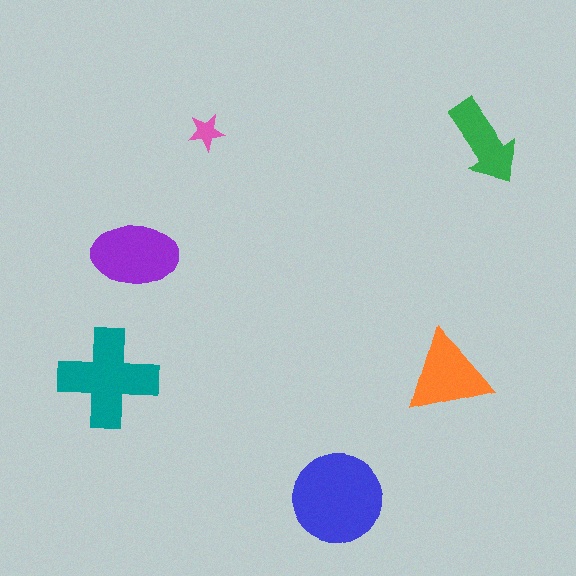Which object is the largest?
The blue circle.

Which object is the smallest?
The pink star.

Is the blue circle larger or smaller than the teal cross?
Larger.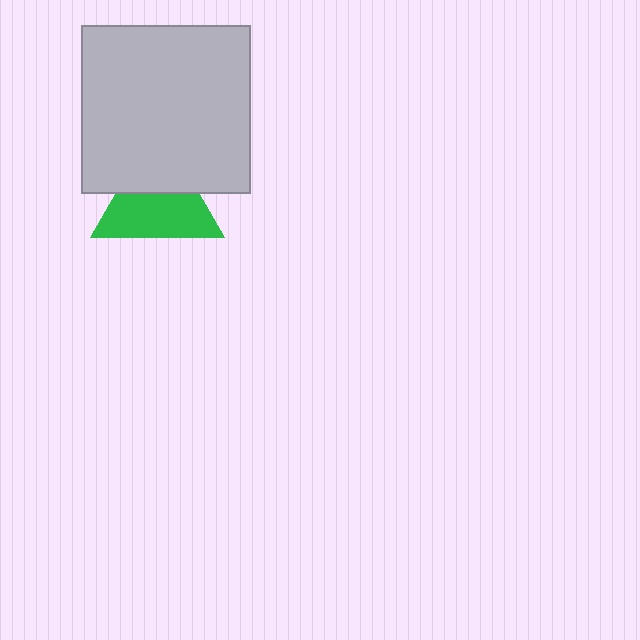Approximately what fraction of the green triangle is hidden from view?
Roughly 39% of the green triangle is hidden behind the light gray square.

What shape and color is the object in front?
The object in front is a light gray square.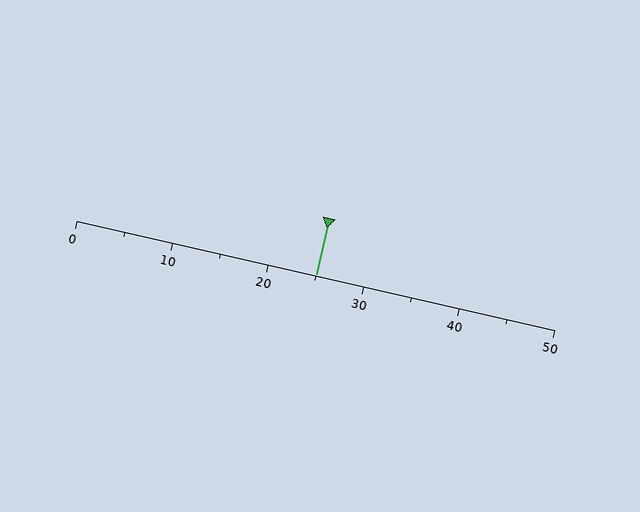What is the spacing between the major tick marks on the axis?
The major ticks are spaced 10 apart.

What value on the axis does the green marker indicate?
The marker indicates approximately 25.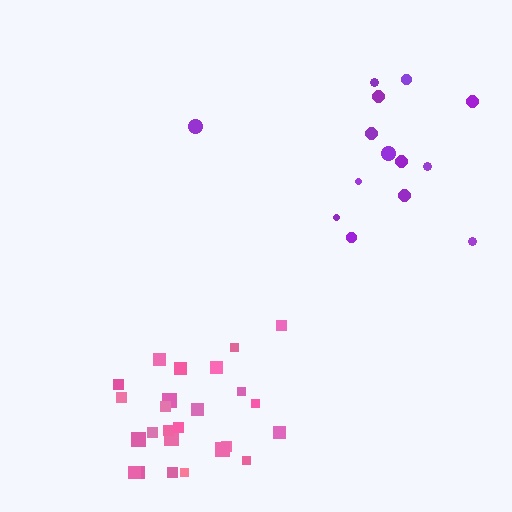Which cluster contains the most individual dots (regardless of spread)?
Pink (26).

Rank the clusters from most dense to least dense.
pink, purple.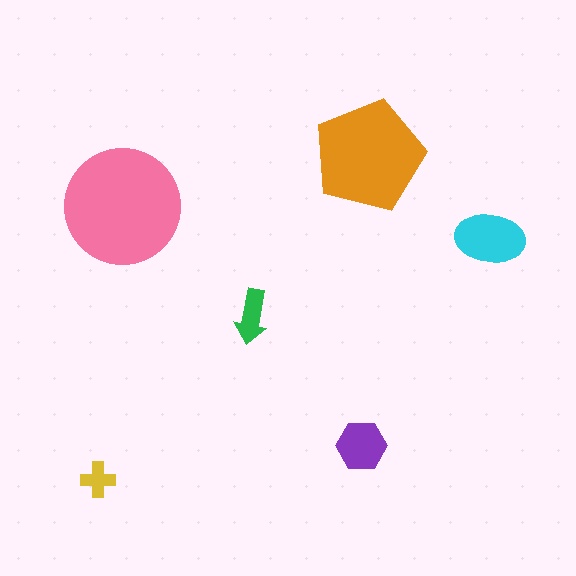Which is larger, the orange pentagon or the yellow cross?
The orange pentagon.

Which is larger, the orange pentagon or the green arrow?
The orange pentagon.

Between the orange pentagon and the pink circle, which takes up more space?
The pink circle.